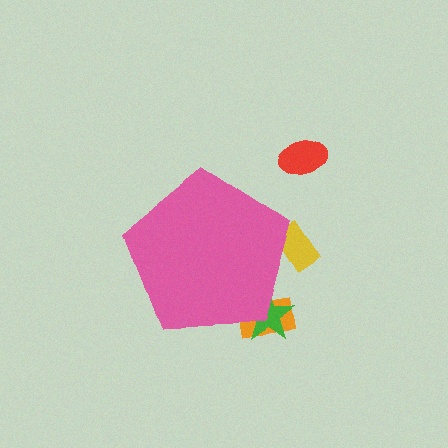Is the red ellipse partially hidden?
No, the red ellipse is fully visible.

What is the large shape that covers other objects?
A pink pentagon.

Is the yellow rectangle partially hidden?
Yes, the yellow rectangle is partially hidden behind the pink pentagon.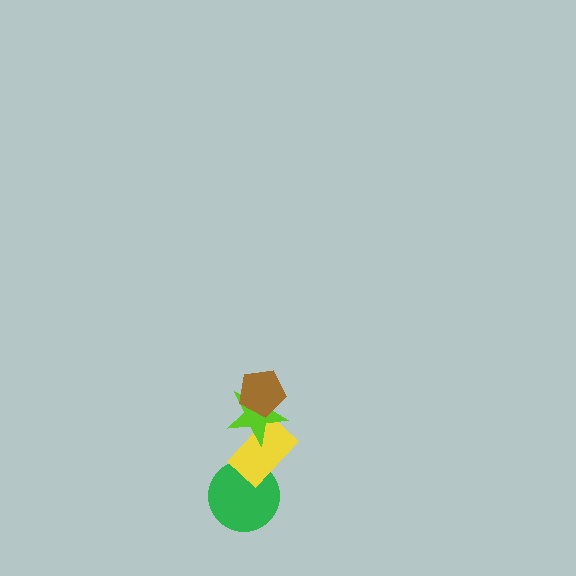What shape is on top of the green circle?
The yellow rectangle is on top of the green circle.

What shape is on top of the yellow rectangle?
The lime star is on top of the yellow rectangle.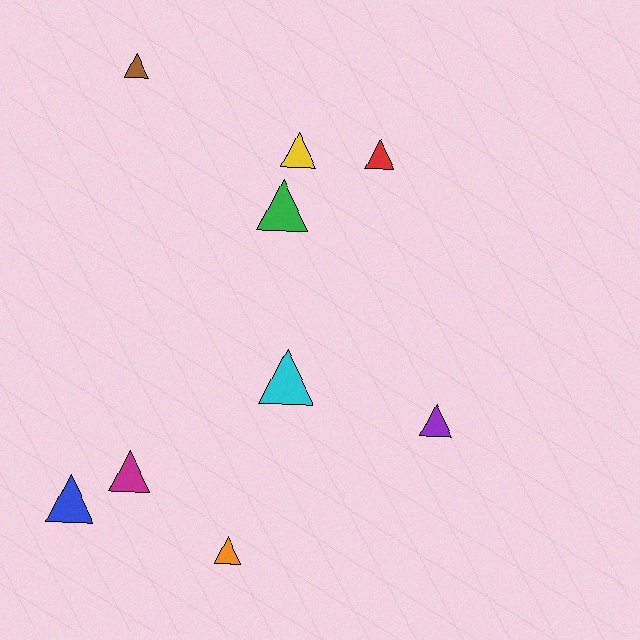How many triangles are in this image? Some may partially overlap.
There are 9 triangles.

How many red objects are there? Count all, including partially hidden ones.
There is 1 red object.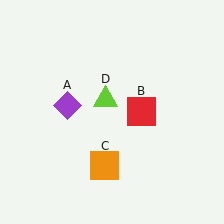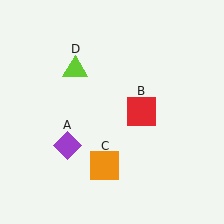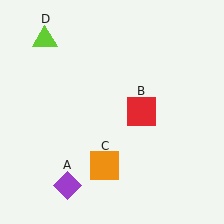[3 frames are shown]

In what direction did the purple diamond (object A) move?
The purple diamond (object A) moved down.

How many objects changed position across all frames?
2 objects changed position: purple diamond (object A), lime triangle (object D).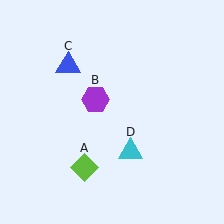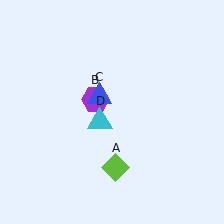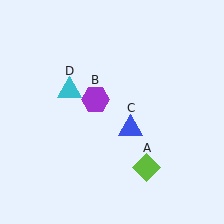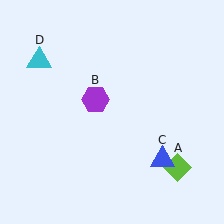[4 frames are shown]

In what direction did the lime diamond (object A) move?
The lime diamond (object A) moved right.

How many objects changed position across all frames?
3 objects changed position: lime diamond (object A), blue triangle (object C), cyan triangle (object D).